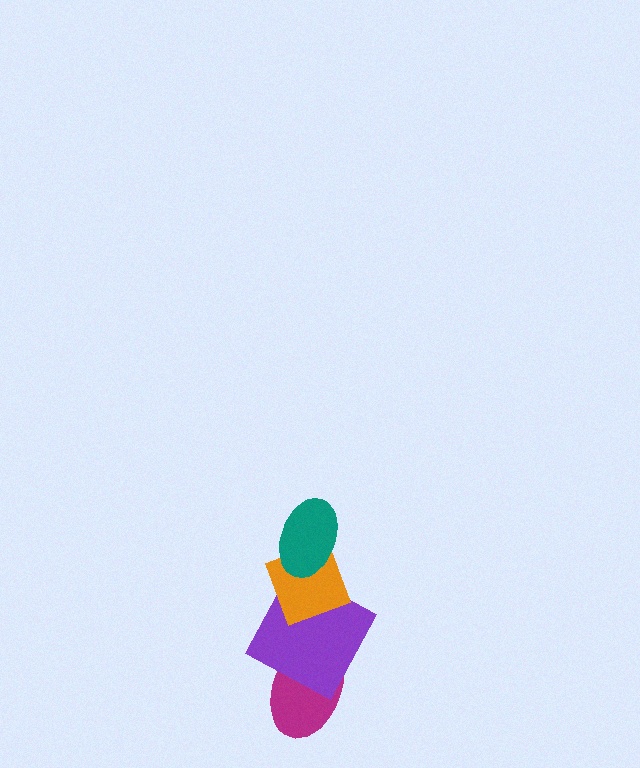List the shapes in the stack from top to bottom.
From top to bottom: the teal ellipse, the orange diamond, the purple square, the magenta ellipse.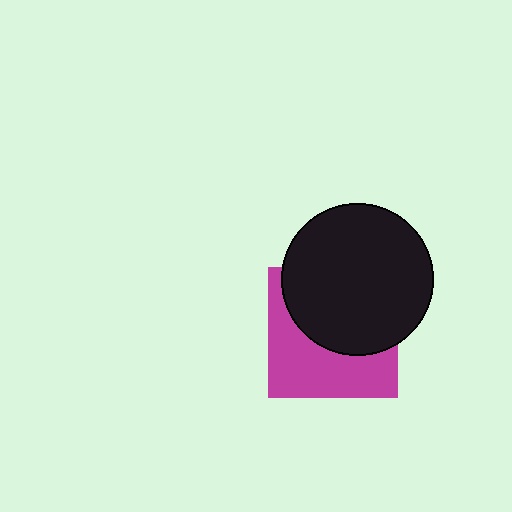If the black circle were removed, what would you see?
You would see the complete magenta square.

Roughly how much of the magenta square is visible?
About half of it is visible (roughly 48%).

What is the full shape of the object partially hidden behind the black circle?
The partially hidden object is a magenta square.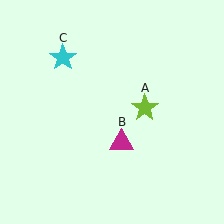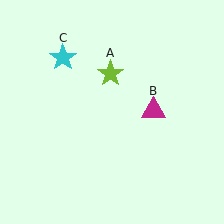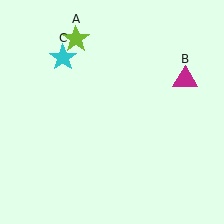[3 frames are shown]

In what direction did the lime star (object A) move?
The lime star (object A) moved up and to the left.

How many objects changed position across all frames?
2 objects changed position: lime star (object A), magenta triangle (object B).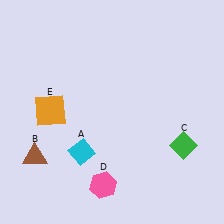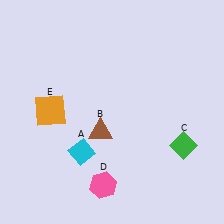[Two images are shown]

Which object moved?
The brown triangle (B) moved right.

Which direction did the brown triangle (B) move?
The brown triangle (B) moved right.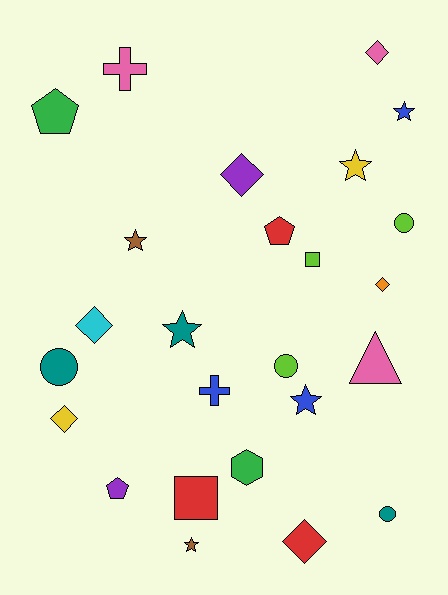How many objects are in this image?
There are 25 objects.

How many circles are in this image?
There are 4 circles.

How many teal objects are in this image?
There are 3 teal objects.